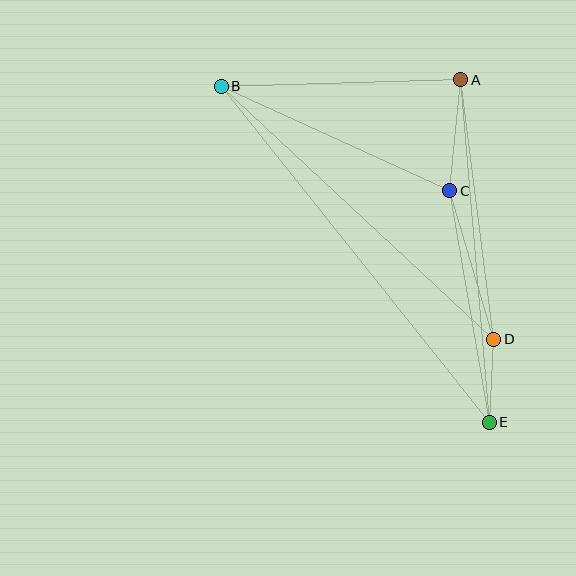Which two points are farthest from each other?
Points B and E are farthest from each other.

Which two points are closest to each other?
Points D and E are closest to each other.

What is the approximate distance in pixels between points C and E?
The distance between C and E is approximately 235 pixels.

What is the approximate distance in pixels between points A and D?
The distance between A and D is approximately 261 pixels.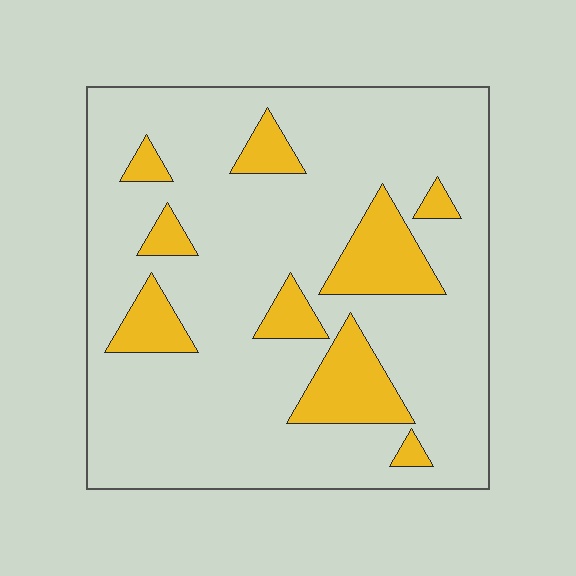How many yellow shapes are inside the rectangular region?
9.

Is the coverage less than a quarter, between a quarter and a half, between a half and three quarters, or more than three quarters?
Less than a quarter.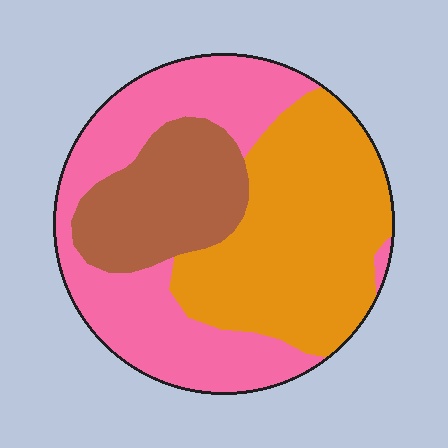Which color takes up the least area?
Brown, at roughly 20%.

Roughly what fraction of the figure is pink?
Pink takes up about two fifths (2/5) of the figure.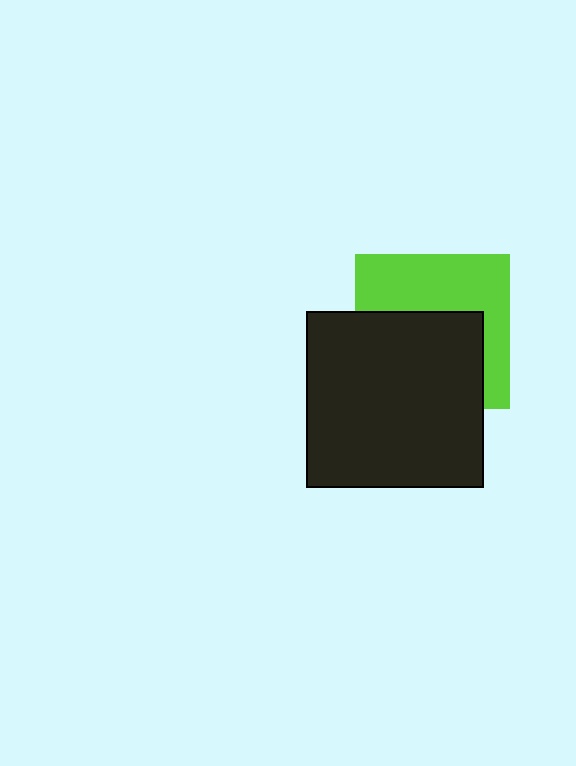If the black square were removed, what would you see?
You would see the complete lime square.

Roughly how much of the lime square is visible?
About half of it is visible (roughly 48%).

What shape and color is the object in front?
The object in front is a black square.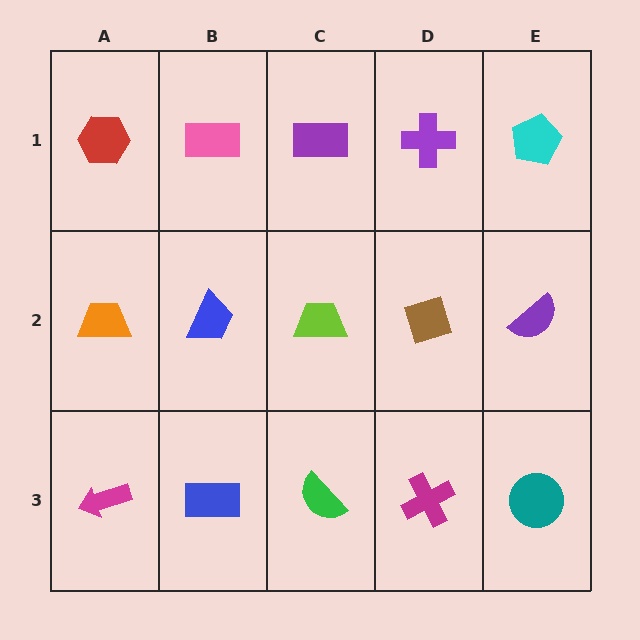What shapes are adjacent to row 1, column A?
An orange trapezoid (row 2, column A), a pink rectangle (row 1, column B).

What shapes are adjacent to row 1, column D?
A brown diamond (row 2, column D), a purple rectangle (row 1, column C), a cyan pentagon (row 1, column E).